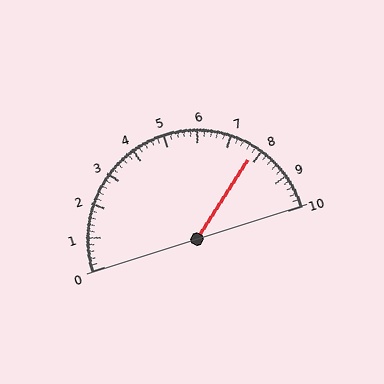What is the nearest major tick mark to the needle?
The nearest major tick mark is 8.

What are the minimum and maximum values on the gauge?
The gauge ranges from 0 to 10.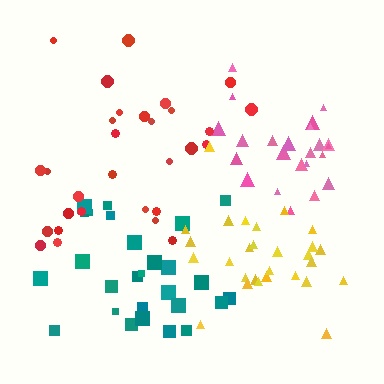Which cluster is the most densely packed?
Pink.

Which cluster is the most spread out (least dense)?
Red.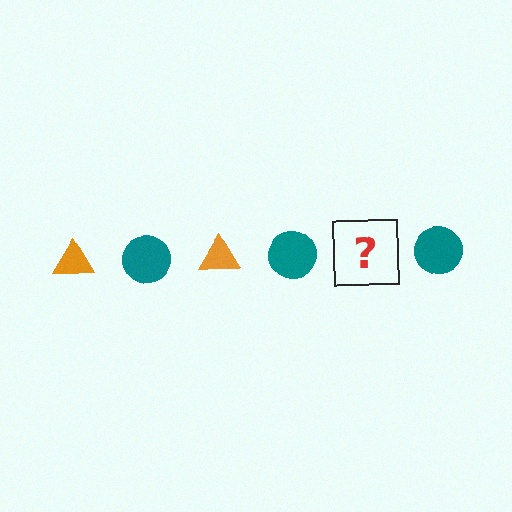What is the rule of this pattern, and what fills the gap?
The rule is that the pattern alternates between orange triangle and teal circle. The gap should be filled with an orange triangle.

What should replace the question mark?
The question mark should be replaced with an orange triangle.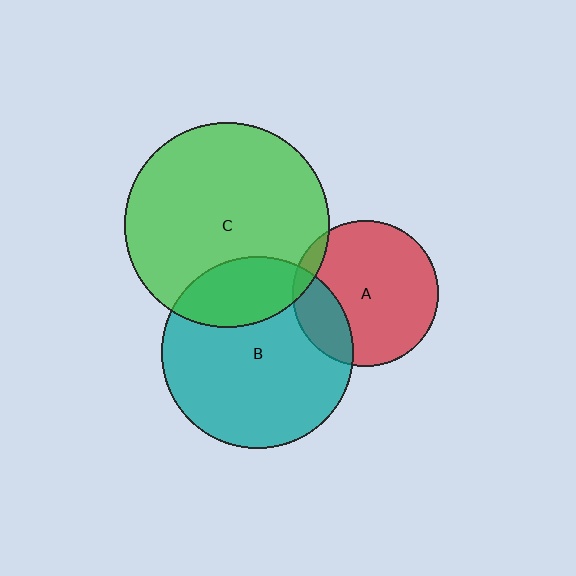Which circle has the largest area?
Circle C (green).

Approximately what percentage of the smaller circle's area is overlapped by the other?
Approximately 5%.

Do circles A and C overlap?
Yes.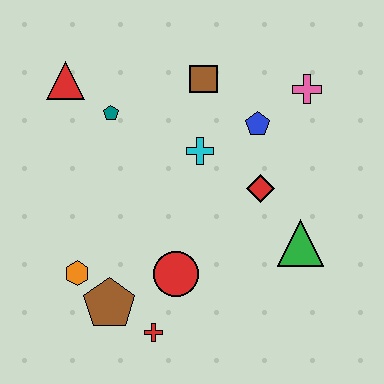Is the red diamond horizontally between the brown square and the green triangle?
Yes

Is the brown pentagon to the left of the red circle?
Yes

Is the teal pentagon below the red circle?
No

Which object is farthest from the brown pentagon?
The pink cross is farthest from the brown pentagon.